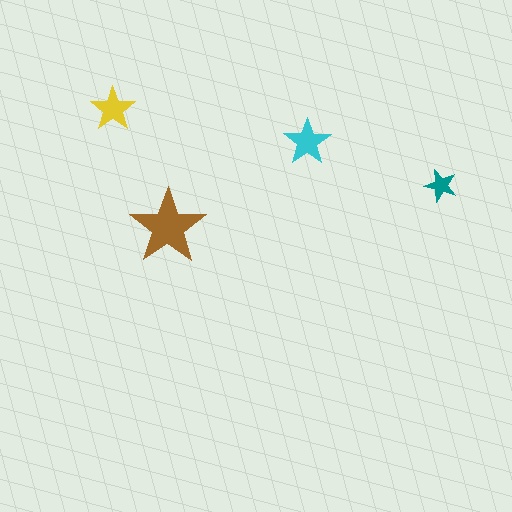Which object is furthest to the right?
The teal star is rightmost.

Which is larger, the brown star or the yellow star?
The brown one.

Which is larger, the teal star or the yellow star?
The yellow one.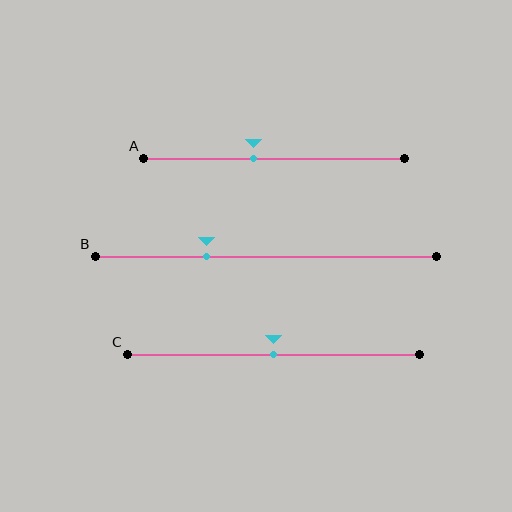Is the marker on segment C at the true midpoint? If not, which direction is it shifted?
Yes, the marker on segment C is at the true midpoint.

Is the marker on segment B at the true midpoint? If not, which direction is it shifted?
No, the marker on segment B is shifted to the left by about 17% of the segment length.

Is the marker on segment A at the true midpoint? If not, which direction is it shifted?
No, the marker on segment A is shifted to the left by about 8% of the segment length.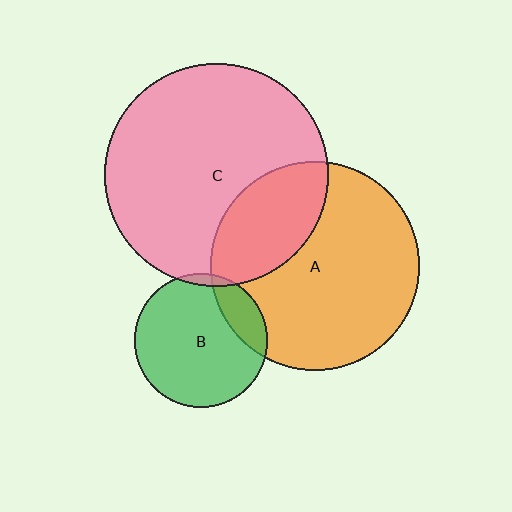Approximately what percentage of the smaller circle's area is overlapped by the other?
Approximately 5%.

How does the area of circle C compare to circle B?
Approximately 2.8 times.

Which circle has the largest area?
Circle C (pink).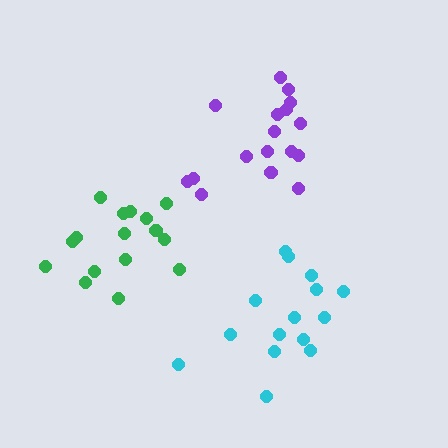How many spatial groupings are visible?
There are 3 spatial groupings.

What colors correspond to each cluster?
The clusters are colored: green, cyan, purple.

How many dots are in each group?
Group 1: 16 dots, Group 2: 15 dots, Group 3: 17 dots (48 total).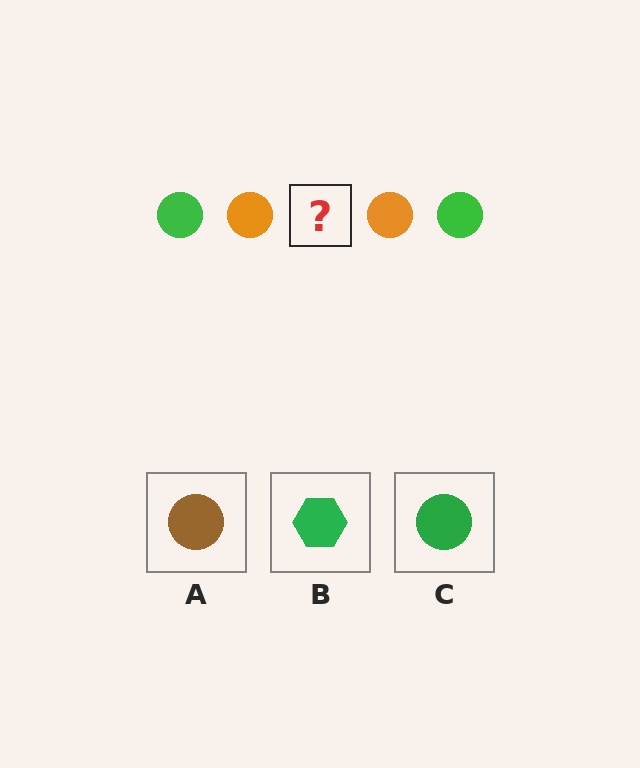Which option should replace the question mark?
Option C.